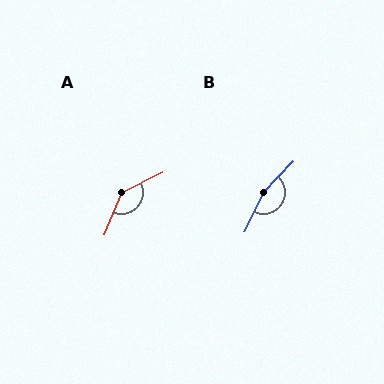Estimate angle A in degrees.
Approximately 139 degrees.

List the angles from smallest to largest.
A (139°), B (162°).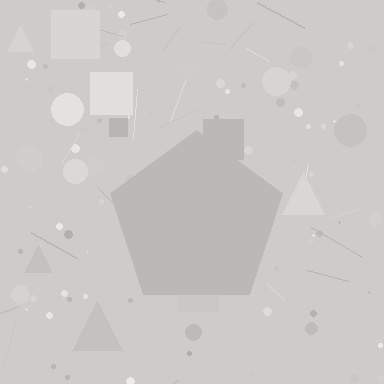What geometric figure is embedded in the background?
A pentagon is embedded in the background.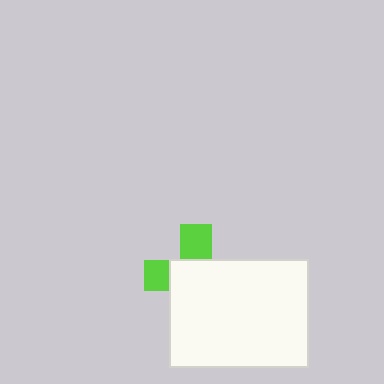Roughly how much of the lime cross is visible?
A small part of it is visible (roughly 35%).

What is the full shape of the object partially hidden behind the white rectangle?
The partially hidden object is a lime cross.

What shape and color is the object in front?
The object in front is a white rectangle.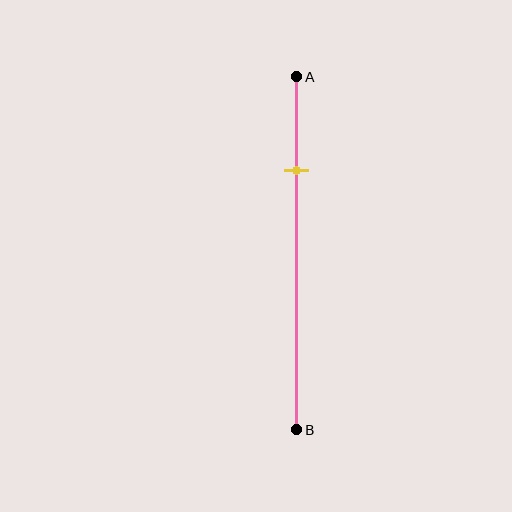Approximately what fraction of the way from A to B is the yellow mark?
The yellow mark is approximately 25% of the way from A to B.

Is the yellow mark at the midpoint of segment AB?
No, the mark is at about 25% from A, not at the 50% midpoint.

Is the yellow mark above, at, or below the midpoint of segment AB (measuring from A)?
The yellow mark is above the midpoint of segment AB.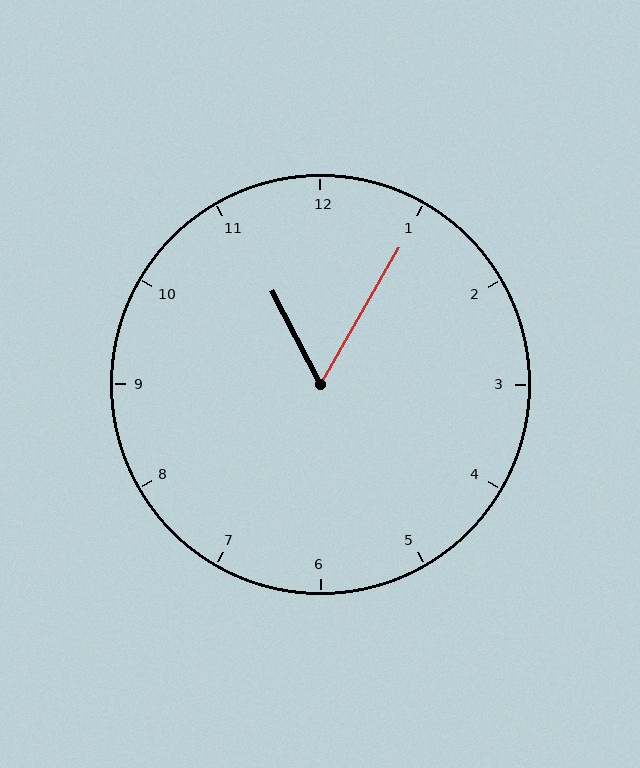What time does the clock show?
11:05.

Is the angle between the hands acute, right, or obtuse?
It is acute.